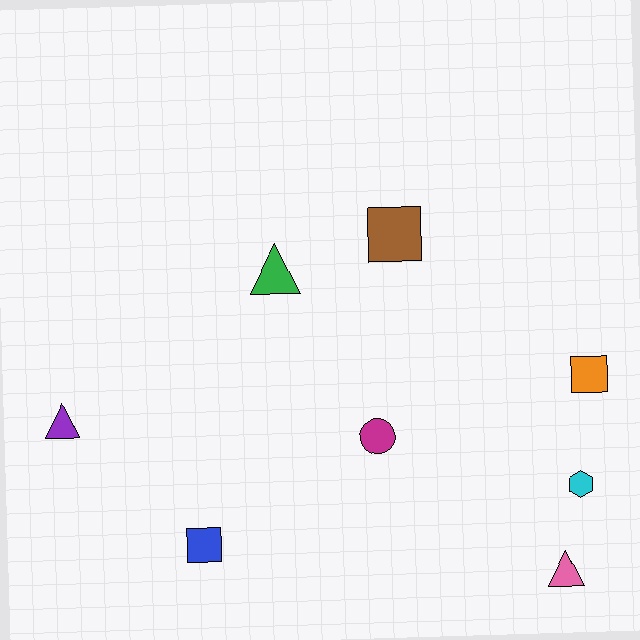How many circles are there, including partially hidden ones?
There is 1 circle.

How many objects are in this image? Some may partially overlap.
There are 8 objects.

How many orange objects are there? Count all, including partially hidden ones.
There is 1 orange object.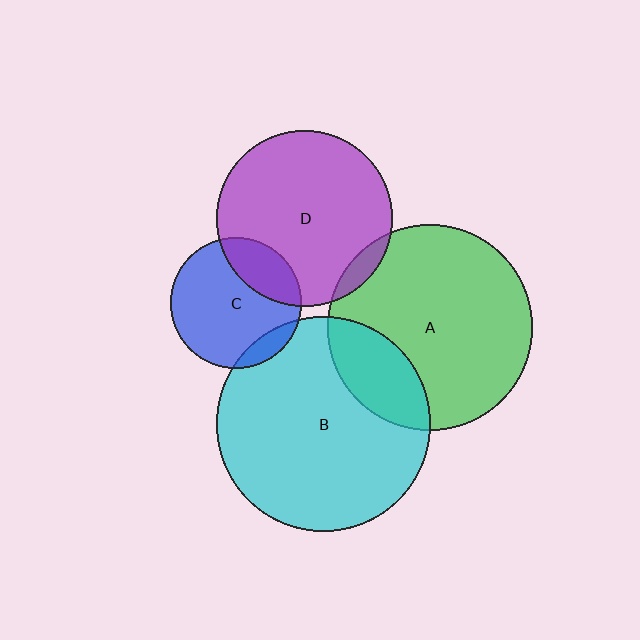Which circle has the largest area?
Circle B (cyan).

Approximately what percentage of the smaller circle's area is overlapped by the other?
Approximately 25%.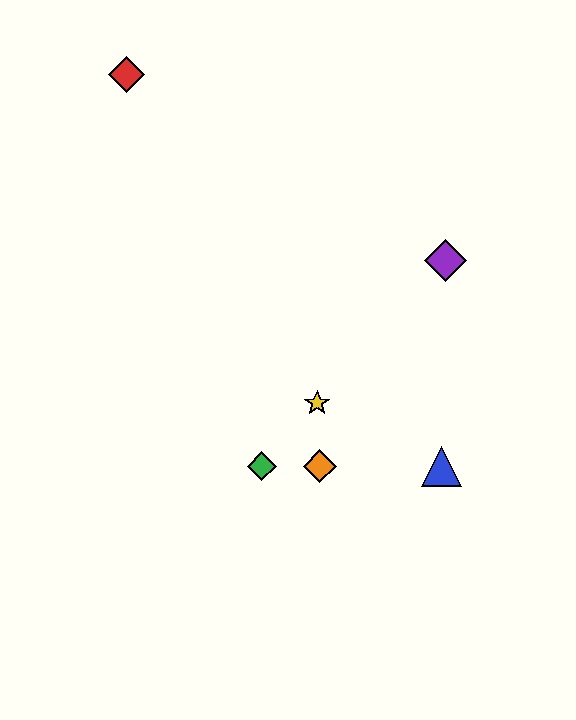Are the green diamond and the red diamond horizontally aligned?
No, the green diamond is at y≈466 and the red diamond is at y≈74.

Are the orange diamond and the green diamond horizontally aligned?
Yes, both are at y≈466.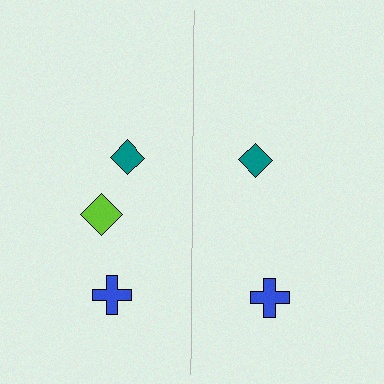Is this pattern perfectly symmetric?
No, the pattern is not perfectly symmetric. A lime diamond is missing from the right side.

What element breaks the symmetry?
A lime diamond is missing from the right side.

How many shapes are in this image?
There are 5 shapes in this image.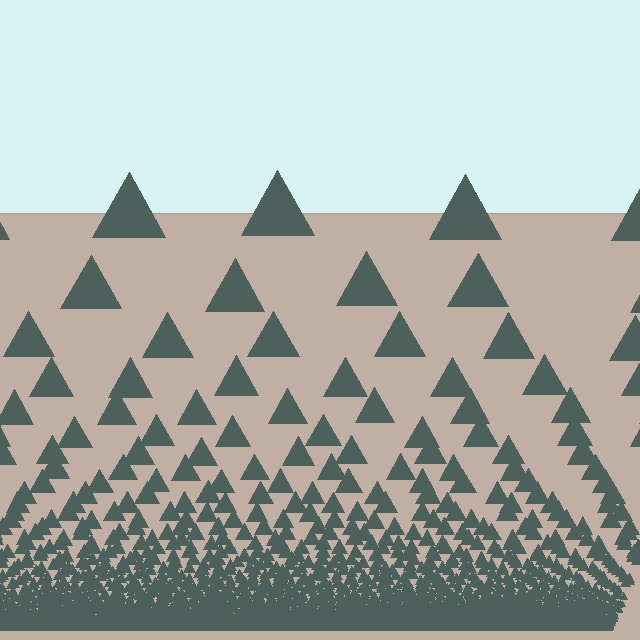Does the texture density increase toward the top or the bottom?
Density increases toward the bottom.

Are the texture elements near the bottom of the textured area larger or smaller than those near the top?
Smaller. The gradient is inverted — elements near the bottom are smaller and denser.